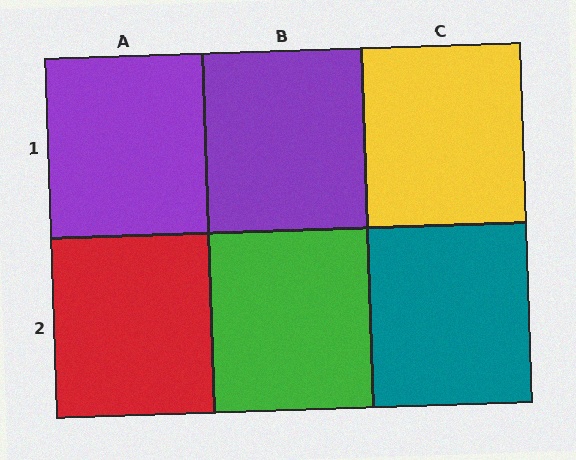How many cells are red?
1 cell is red.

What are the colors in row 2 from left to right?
Red, green, teal.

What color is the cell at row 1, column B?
Purple.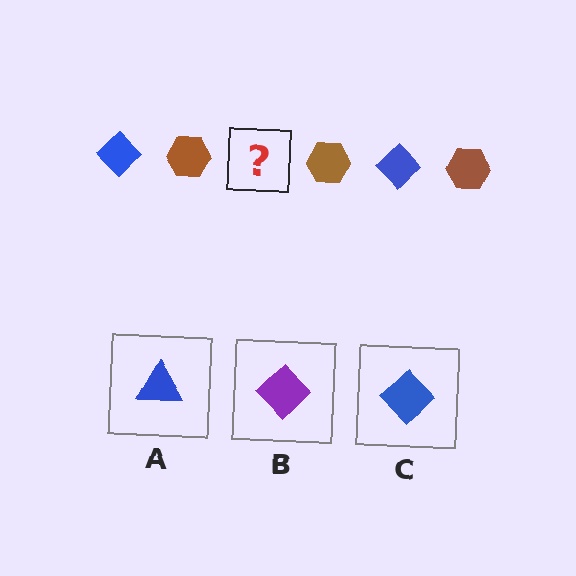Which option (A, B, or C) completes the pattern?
C.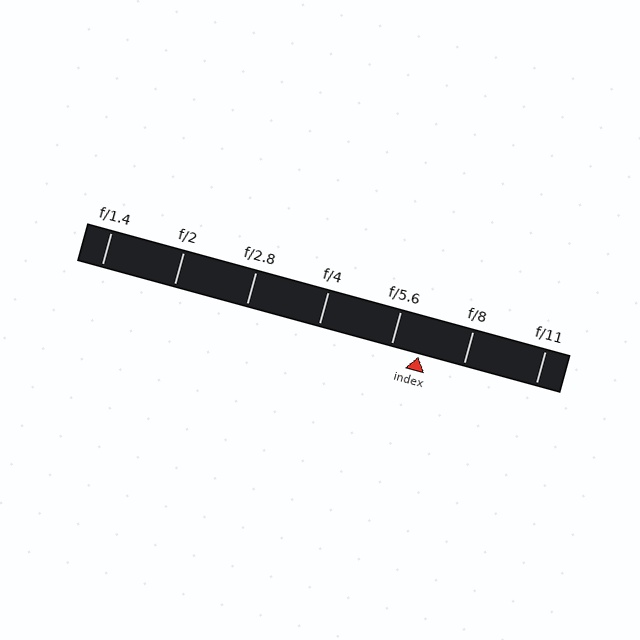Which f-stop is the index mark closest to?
The index mark is closest to f/5.6.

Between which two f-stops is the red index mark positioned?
The index mark is between f/5.6 and f/8.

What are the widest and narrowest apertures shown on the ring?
The widest aperture shown is f/1.4 and the narrowest is f/11.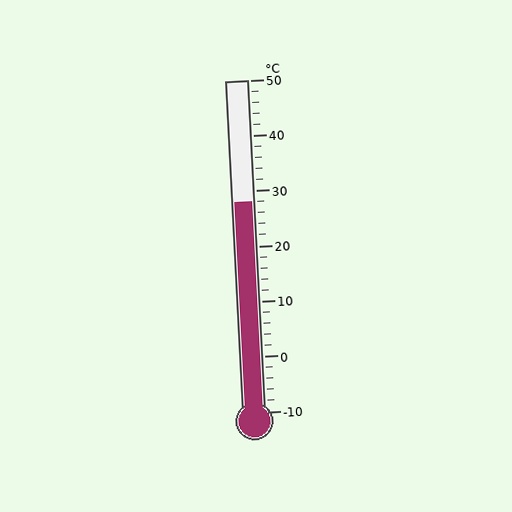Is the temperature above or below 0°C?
The temperature is above 0°C.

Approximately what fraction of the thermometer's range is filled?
The thermometer is filled to approximately 65% of its range.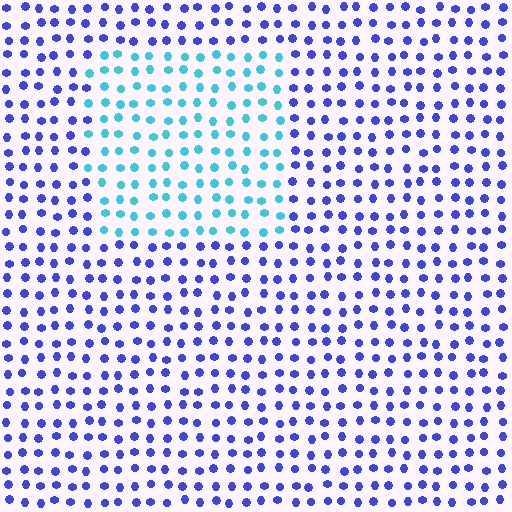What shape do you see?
I see a rectangle.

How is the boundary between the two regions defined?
The boundary is defined purely by a slight shift in hue (about 48 degrees). Spacing, size, and orientation are identical on both sides.